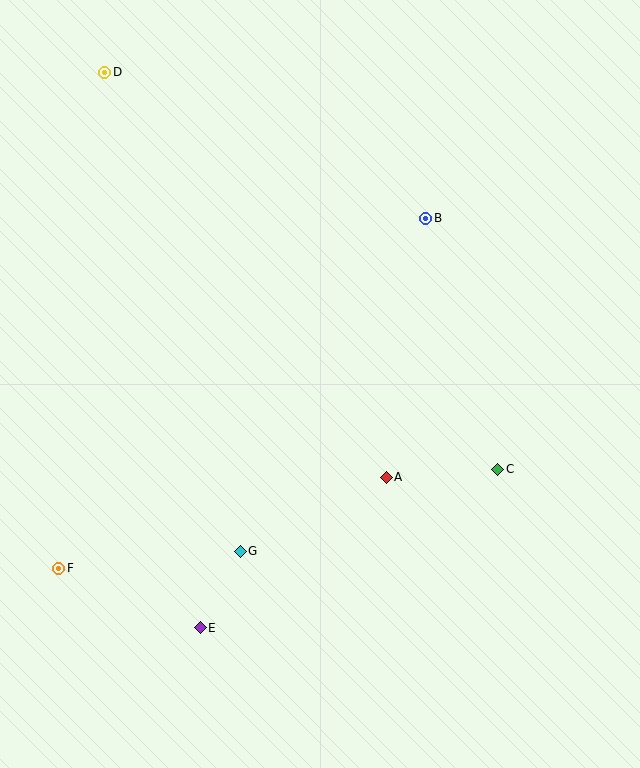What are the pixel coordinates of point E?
Point E is at (200, 628).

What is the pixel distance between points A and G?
The distance between A and G is 164 pixels.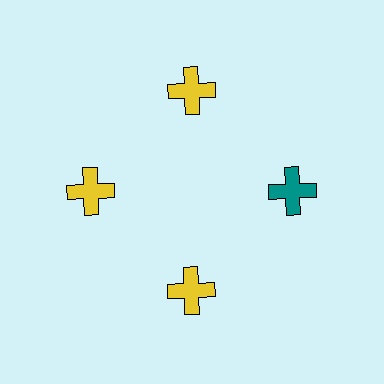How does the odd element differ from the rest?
It has a different color: teal instead of yellow.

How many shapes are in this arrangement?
There are 4 shapes arranged in a ring pattern.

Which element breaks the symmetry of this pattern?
The teal cross at roughly the 3 o'clock position breaks the symmetry. All other shapes are yellow crosses.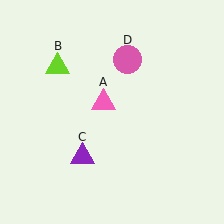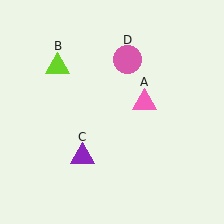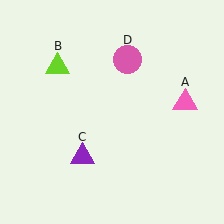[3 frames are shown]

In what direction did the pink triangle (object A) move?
The pink triangle (object A) moved right.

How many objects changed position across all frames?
1 object changed position: pink triangle (object A).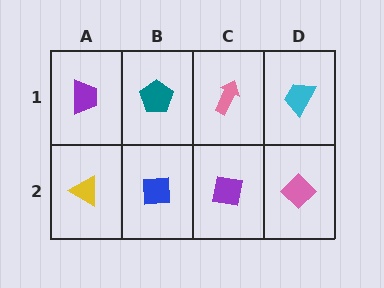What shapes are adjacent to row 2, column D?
A cyan trapezoid (row 1, column D), a purple square (row 2, column C).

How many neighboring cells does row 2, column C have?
3.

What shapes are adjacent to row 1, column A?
A yellow triangle (row 2, column A), a teal pentagon (row 1, column B).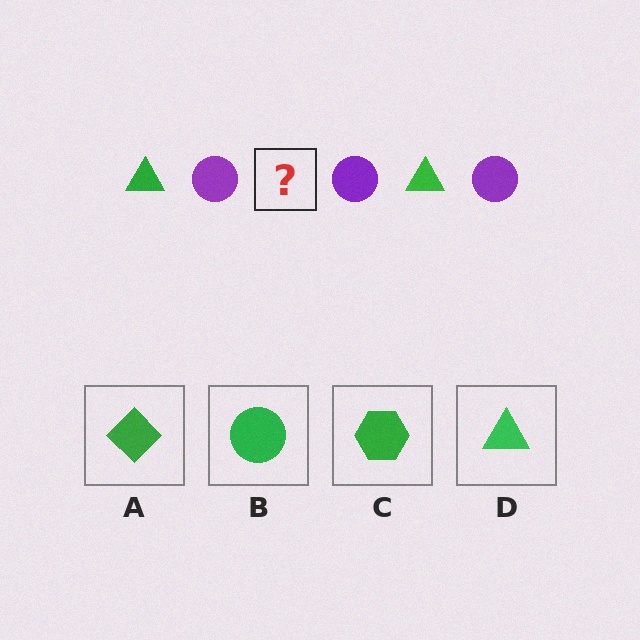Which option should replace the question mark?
Option D.